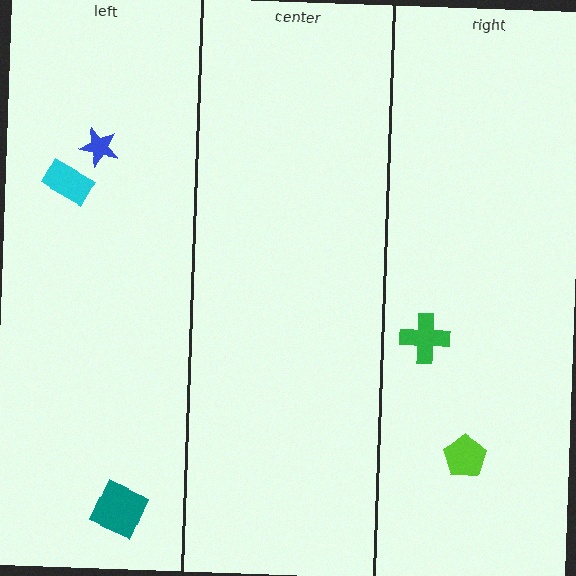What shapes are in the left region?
The teal diamond, the cyan rectangle, the blue star.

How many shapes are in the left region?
3.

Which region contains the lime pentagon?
The right region.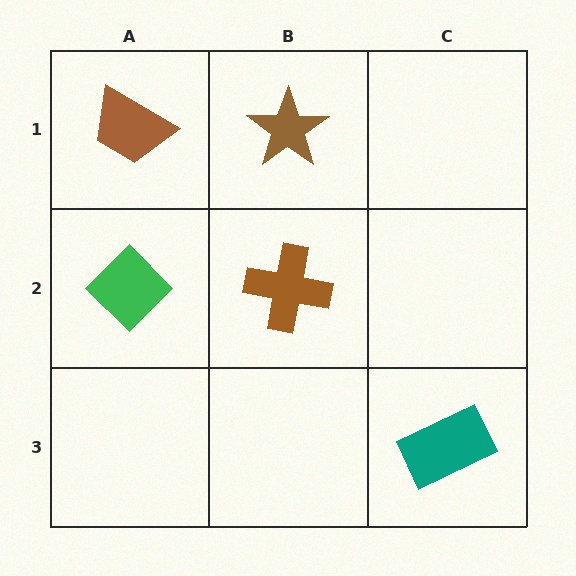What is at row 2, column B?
A brown cross.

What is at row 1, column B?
A brown star.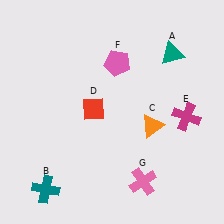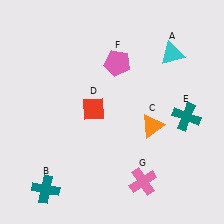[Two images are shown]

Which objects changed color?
A changed from teal to cyan. E changed from magenta to teal.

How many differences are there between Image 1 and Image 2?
There are 2 differences between the two images.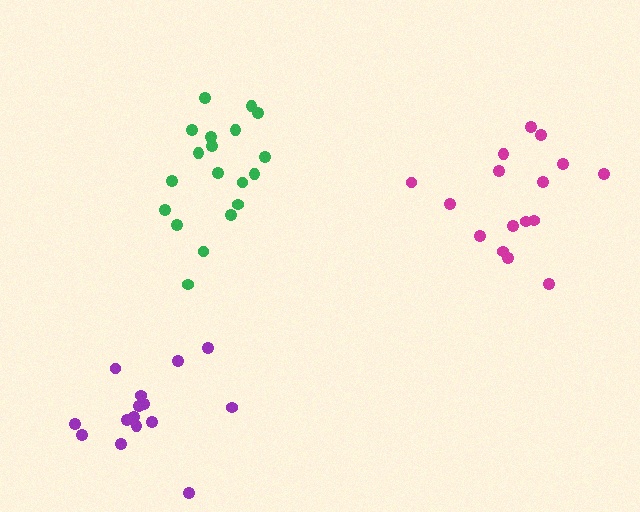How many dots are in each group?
Group 1: 15 dots, Group 2: 19 dots, Group 3: 16 dots (50 total).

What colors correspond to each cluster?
The clusters are colored: purple, green, magenta.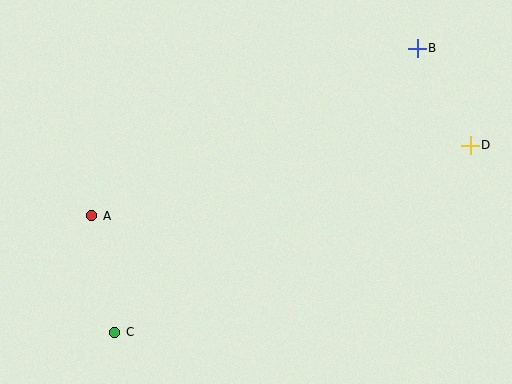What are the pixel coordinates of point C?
Point C is at (115, 332).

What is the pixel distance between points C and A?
The distance between C and A is 119 pixels.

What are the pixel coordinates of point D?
Point D is at (470, 145).